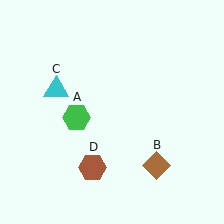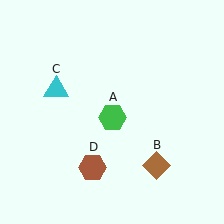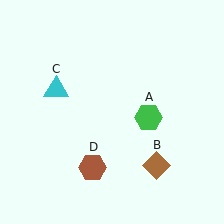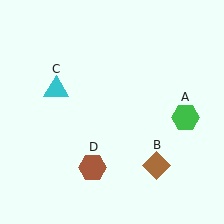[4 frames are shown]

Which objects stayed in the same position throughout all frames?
Brown diamond (object B) and cyan triangle (object C) and brown hexagon (object D) remained stationary.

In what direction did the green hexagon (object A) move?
The green hexagon (object A) moved right.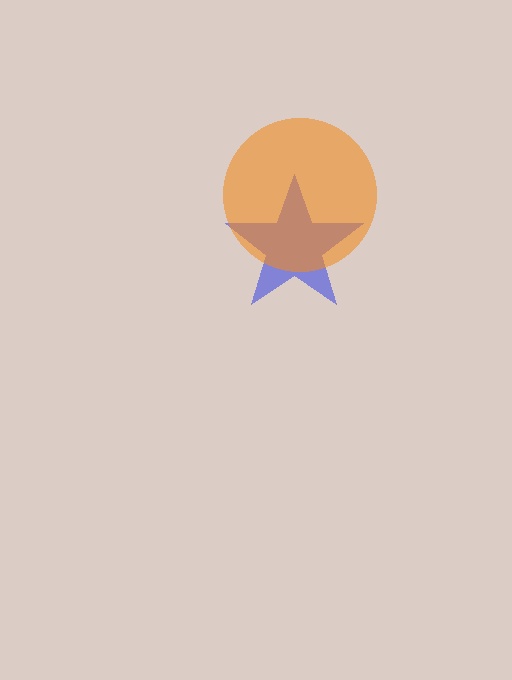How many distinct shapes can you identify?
There are 2 distinct shapes: a blue star, an orange circle.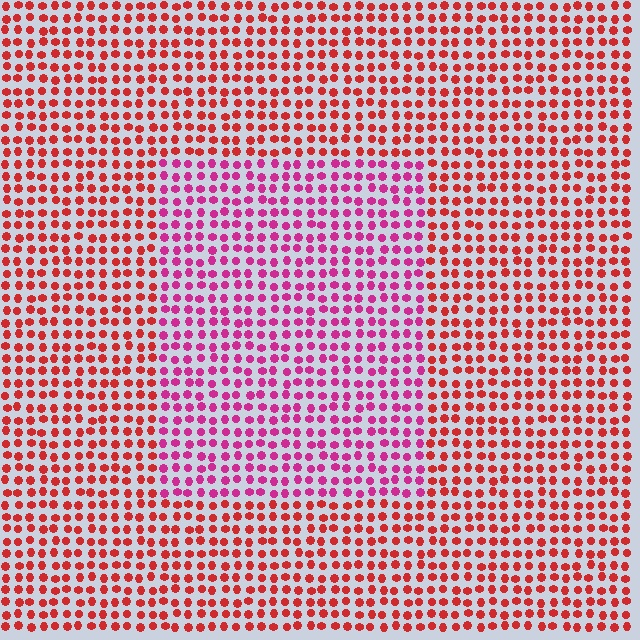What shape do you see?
I see a rectangle.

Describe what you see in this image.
The image is filled with small red elements in a uniform arrangement. A rectangle-shaped region is visible where the elements are tinted to a slightly different hue, forming a subtle color boundary.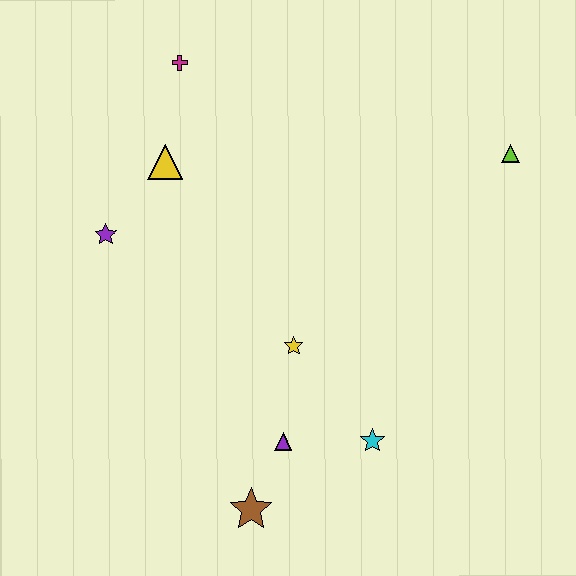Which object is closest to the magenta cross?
The yellow triangle is closest to the magenta cross.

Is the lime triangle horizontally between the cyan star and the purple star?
No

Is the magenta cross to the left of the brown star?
Yes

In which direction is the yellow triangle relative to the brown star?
The yellow triangle is above the brown star.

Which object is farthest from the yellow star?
The magenta cross is farthest from the yellow star.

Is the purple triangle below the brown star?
No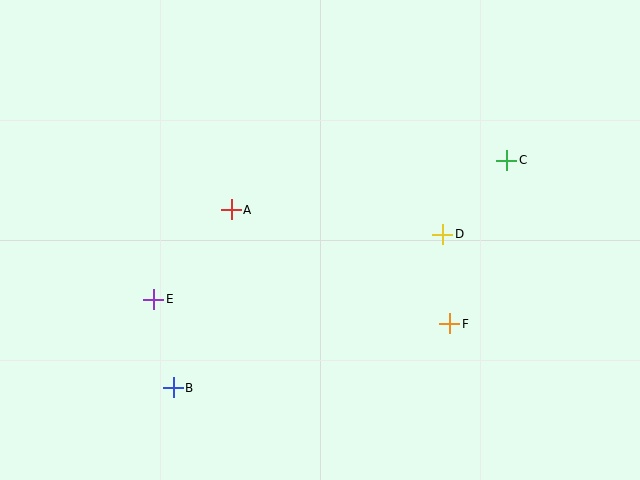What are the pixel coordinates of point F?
Point F is at (450, 324).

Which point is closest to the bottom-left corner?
Point B is closest to the bottom-left corner.